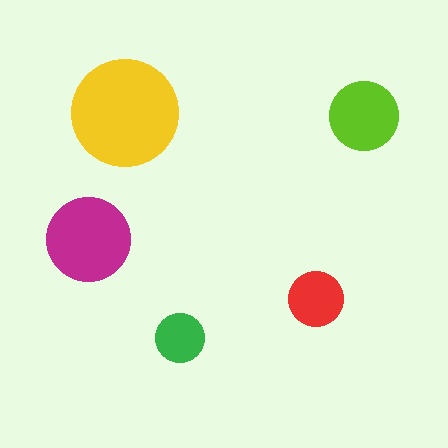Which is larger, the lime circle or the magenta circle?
The magenta one.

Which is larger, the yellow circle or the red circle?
The yellow one.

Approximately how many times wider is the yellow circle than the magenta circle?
About 1.5 times wider.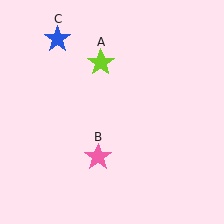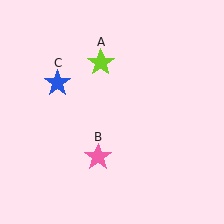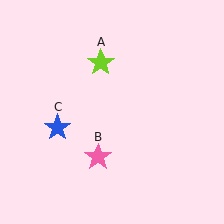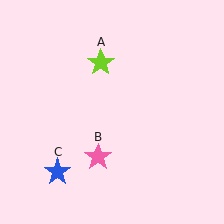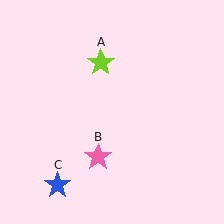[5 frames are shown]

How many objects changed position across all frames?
1 object changed position: blue star (object C).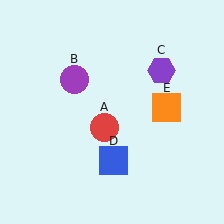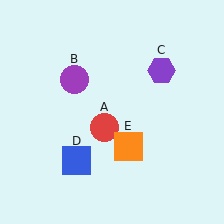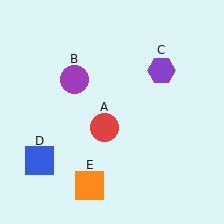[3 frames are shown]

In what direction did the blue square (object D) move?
The blue square (object D) moved left.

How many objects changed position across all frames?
2 objects changed position: blue square (object D), orange square (object E).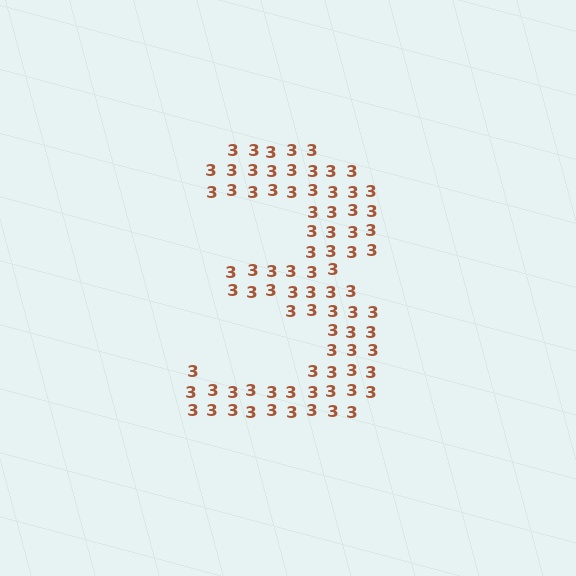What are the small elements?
The small elements are digit 3's.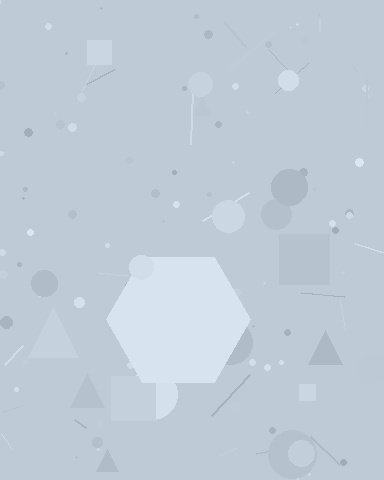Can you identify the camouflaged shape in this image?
The camouflaged shape is a hexagon.